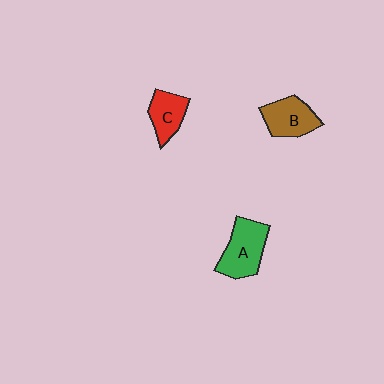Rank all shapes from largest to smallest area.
From largest to smallest: A (green), B (brown), C (red).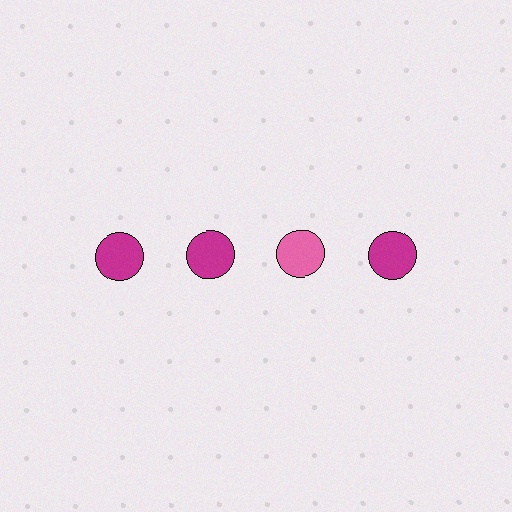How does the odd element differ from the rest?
It has a different color: pink instead of magenta.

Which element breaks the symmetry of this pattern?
The pink circle in the top row, center column breaks the symmetry. All other shapes are magenta circles.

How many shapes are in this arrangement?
There are 4 shapes arranged in a grid pattern.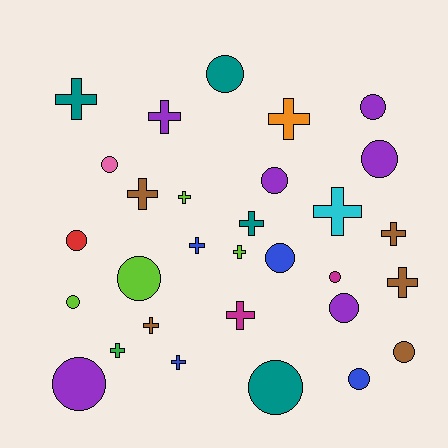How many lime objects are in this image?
There are 4 lime objects.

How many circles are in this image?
There are 15 circles.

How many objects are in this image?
There are 30 objects.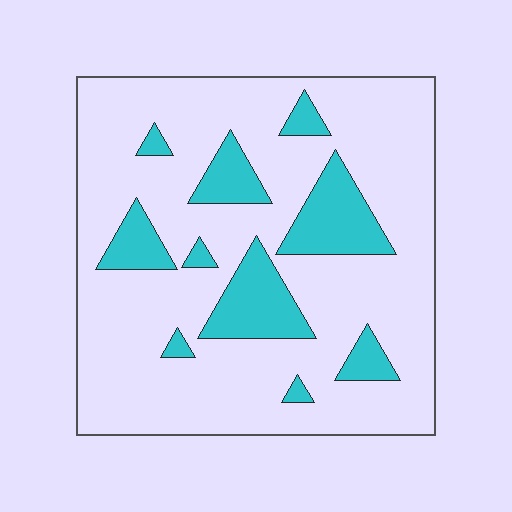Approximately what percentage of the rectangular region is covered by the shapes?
Approximately 20%.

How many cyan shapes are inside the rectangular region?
10.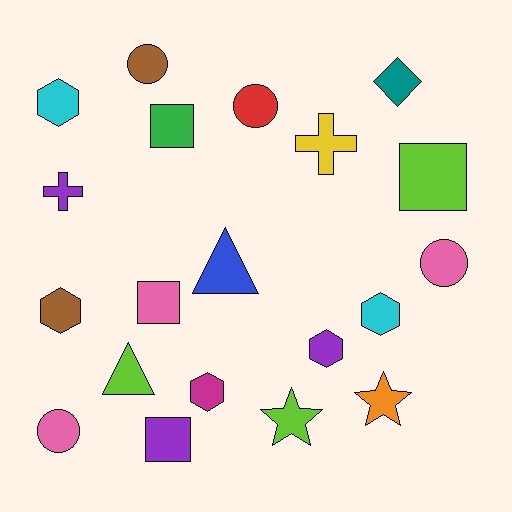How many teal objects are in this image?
There is 1 teal object.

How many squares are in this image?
There are 4 squares.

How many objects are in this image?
There are 20 objects.